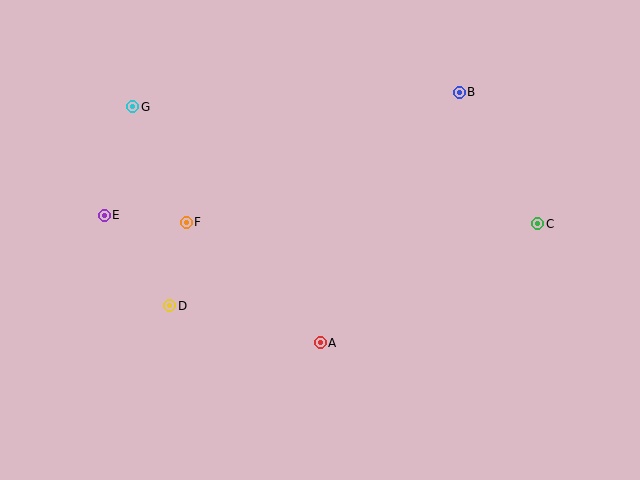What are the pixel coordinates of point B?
Point B is at (459, 92).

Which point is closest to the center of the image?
Point A at (320, 343) is closest to the center.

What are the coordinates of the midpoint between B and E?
The midpoint between B and E is at (282, 154).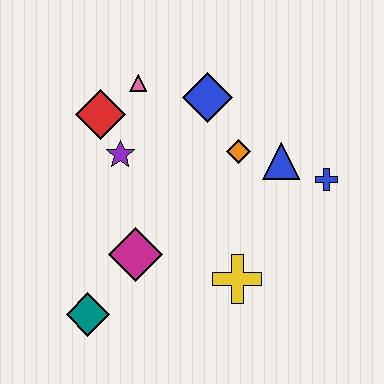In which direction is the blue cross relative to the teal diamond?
The blue cross is to the right of the teal diamond.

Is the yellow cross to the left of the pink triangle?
No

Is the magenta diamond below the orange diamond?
Yes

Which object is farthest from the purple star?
The blue cross is farthest from the purple star.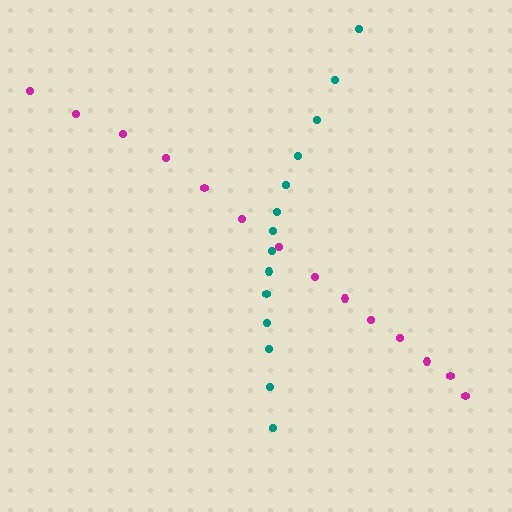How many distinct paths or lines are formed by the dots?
There are 2 distinct paths.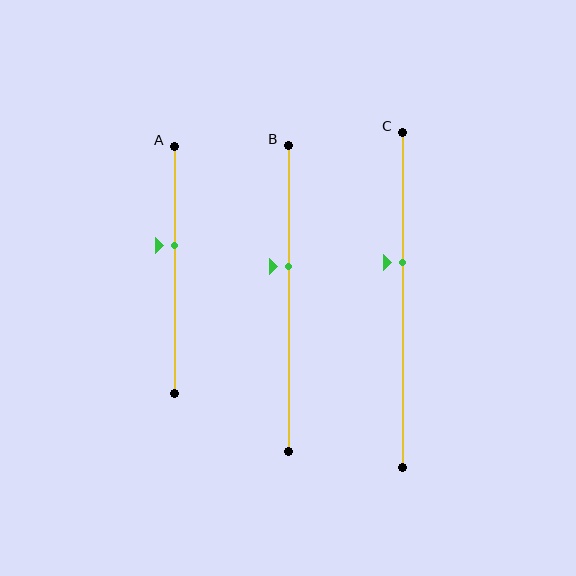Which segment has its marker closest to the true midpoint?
Segment A has its marker closest to the true midpoint.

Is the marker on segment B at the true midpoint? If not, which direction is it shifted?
No, the marker on segment B is shifted upward by about 11% of the segment length.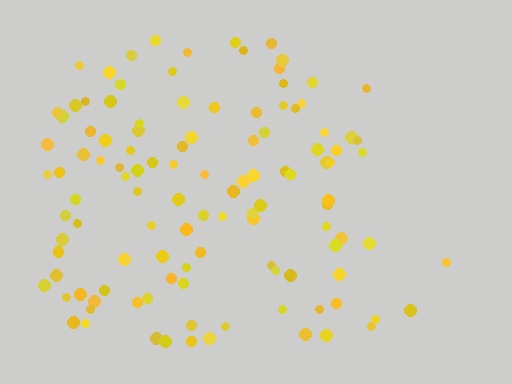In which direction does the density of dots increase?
From right to left, with the left side densest.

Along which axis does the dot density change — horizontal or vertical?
Horizontal.